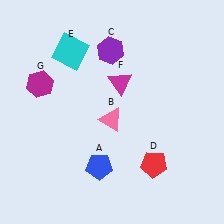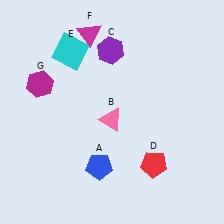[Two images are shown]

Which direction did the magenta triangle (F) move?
The magenta triangle (F) moved up.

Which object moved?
The magenta triangle (F) moved up.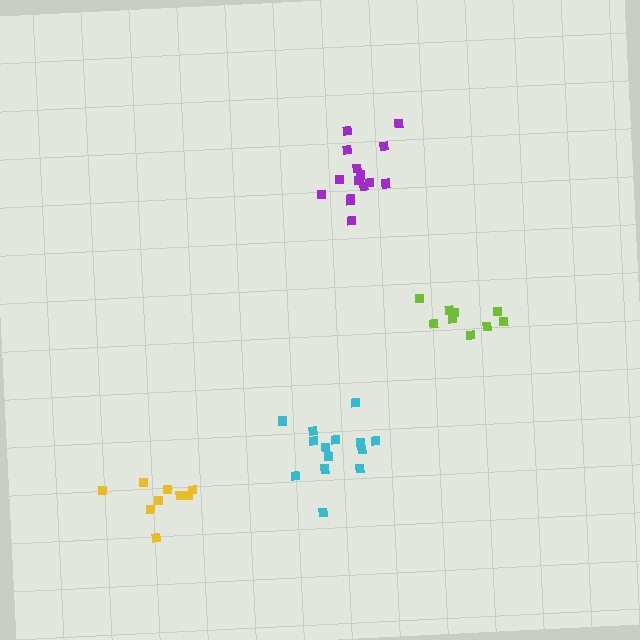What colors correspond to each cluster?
The clusters are colored: lime, cyan, yellow, purple.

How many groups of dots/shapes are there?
There are 4 groups.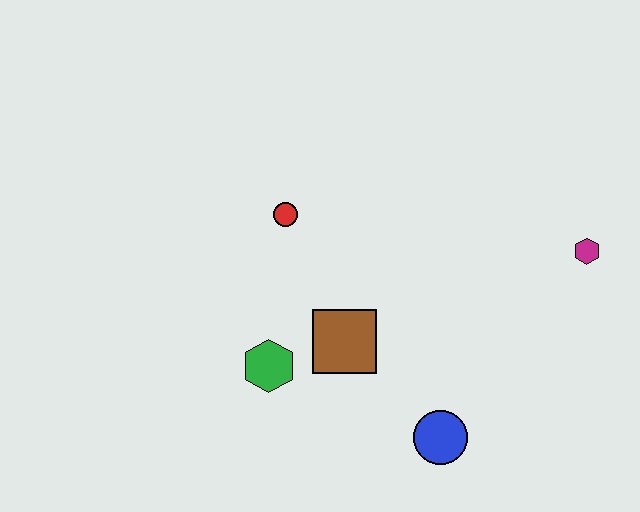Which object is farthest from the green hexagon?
The magenta hexagon is farthest from the green hexagon.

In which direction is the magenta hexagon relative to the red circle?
The magenta hexagon is to the right of the red circle.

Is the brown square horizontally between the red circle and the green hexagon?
No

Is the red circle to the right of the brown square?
No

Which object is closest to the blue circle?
The brown square is closest to the blue circle.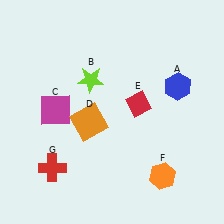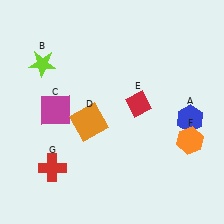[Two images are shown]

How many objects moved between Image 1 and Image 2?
3 objects moved between the two images.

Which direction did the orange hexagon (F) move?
The orange hexagon (F) moved up.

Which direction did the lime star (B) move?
The lime star (B) moved left.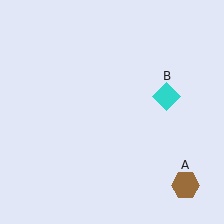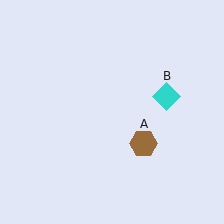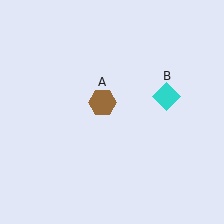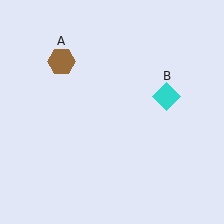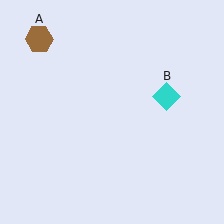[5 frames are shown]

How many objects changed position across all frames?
1 object changed position: brown hexagon (object A).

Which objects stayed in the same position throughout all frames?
Cyan diamond (object B) remained stationary.